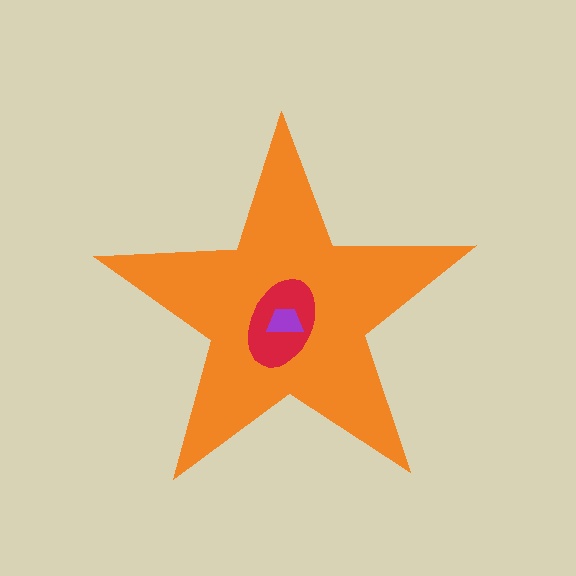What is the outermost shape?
The orange star.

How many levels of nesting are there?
3.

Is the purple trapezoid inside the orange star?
Yes.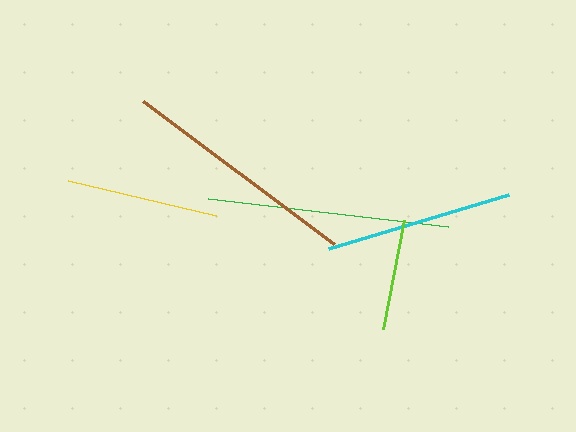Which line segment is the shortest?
The lime line is the shortest at approximately 111 pixels.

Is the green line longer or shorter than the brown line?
The green line is longer than the brown line.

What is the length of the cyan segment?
The cyan segment is approximately 188 pixels long.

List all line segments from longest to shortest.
From longest to shortest: green, brown, cyan, yellow, lime.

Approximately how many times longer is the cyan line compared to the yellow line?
The cyan line is approximately 1.2 times the length of the yellow line.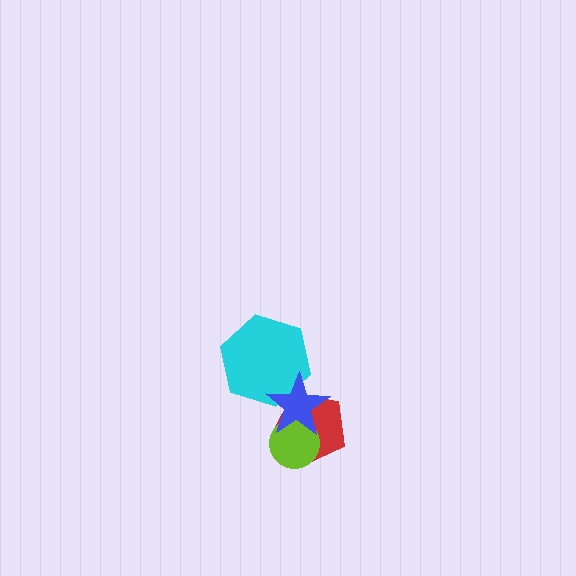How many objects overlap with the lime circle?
2 objects overlap with the lime circle.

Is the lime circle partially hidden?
Yes, it is partially covered by another shape.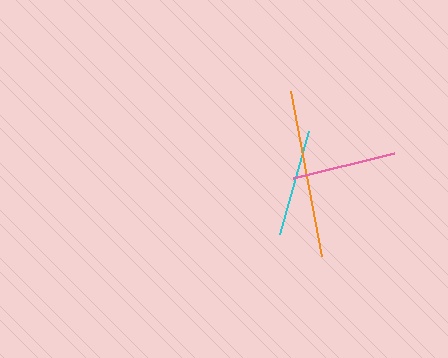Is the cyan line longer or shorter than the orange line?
The orange line is longer than the cyan line.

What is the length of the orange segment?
The orange segment is approximately 168 pixels long.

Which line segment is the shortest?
The pink line is the shortest at approximately 104 pixels.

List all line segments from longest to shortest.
From longest to shortest: orange, cyan, pink.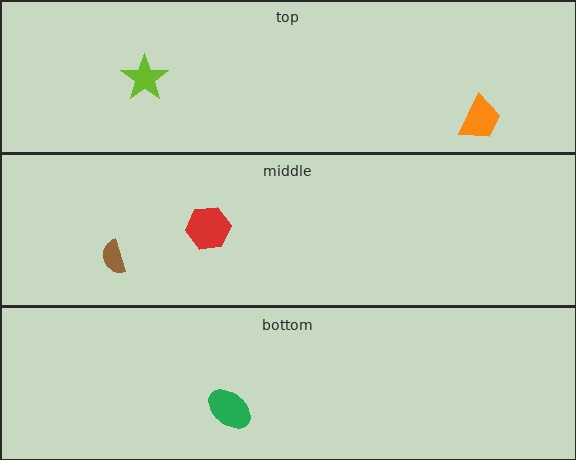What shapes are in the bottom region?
The green ellipse.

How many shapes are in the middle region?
2.